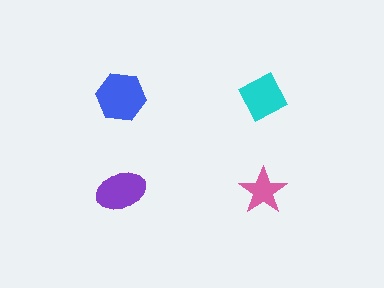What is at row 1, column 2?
A cyan diamond.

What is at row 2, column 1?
A purple ellipse.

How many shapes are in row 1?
2 shapes.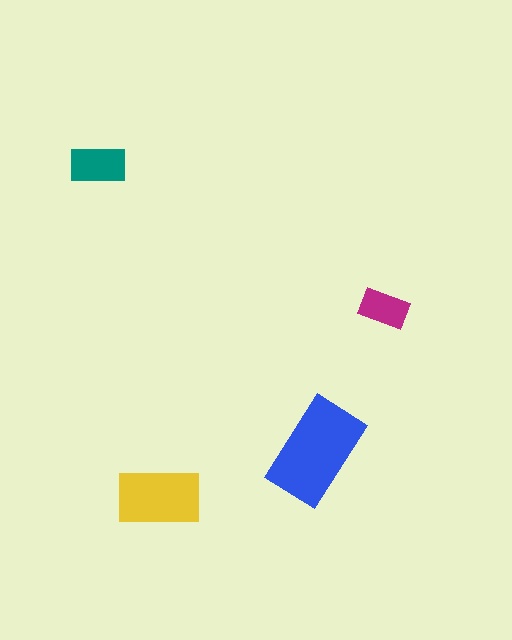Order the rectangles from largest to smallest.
the blue one, the yellow one, the teal one, the magenta one.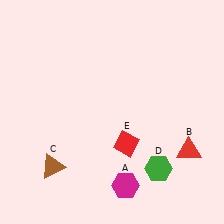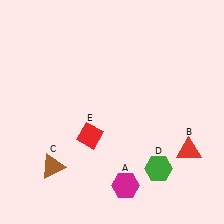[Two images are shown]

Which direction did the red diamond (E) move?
The red diamond (E) moved left.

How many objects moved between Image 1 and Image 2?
1 object moved between the two images.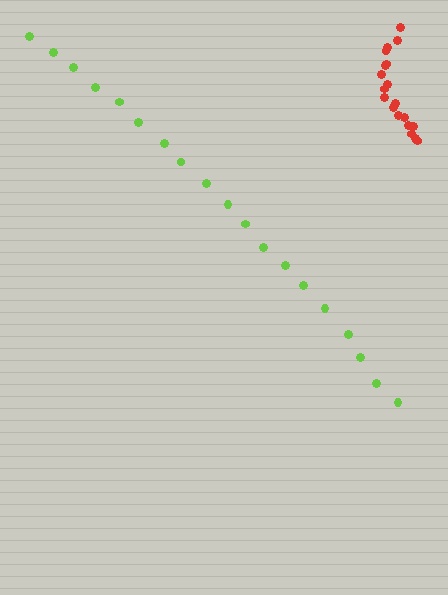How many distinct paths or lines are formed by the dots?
There are 2 distinct paths.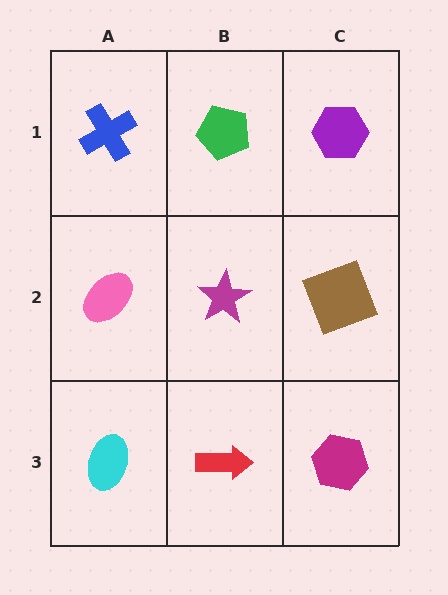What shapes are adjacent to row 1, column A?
A pink ellipse (row 2, column A), a green pentagon (row 1, column B).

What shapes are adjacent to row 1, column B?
A magenta star (row 2, column B), a blue cross (row 1, column A), a purple hexagon (row 1, column C).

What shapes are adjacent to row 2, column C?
A purple hexagon (row 1, column C), a magenta hexagon (row 3, column C), a magenta star (row 2, column B).